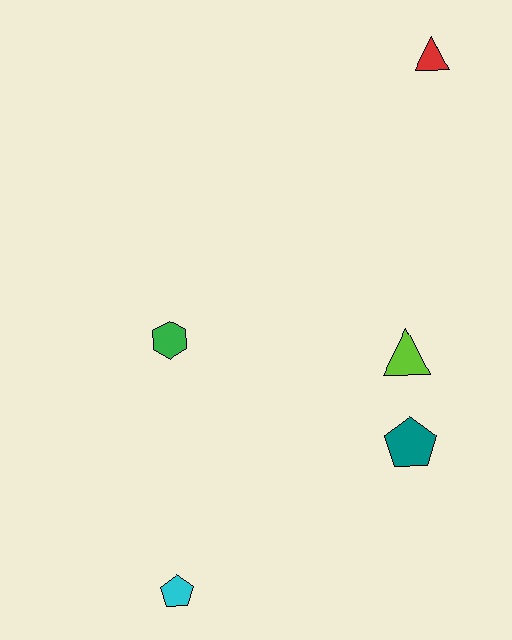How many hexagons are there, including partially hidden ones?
There is 1 hexagon.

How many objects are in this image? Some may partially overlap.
There are 5 objects.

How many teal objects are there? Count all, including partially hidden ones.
There is 1 teal object.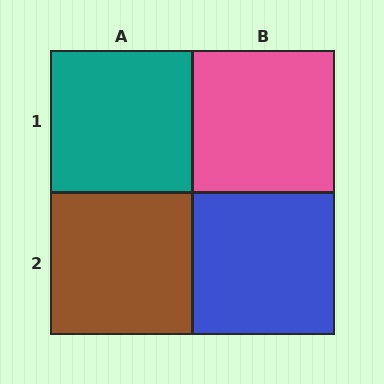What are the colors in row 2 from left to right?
Brown, blue.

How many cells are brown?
1 cell is brown.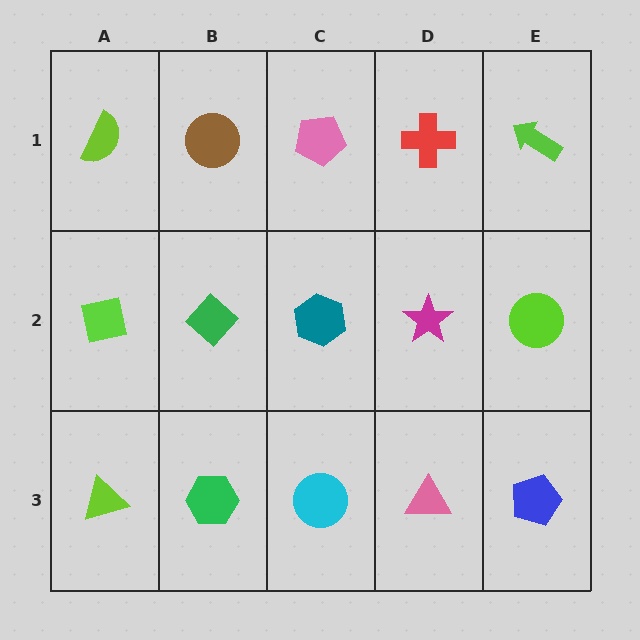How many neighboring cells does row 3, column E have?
2.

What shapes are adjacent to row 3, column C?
A teal hexagon (row 2, column C), a green hexagon (row 3, column B), a pink triangle (row 3, column D).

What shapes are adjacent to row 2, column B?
A brown circle (row 1, column B), a green hexagon (row 3, column B), a lime square (row 2, column A), a teal hexagon (row 2, column C).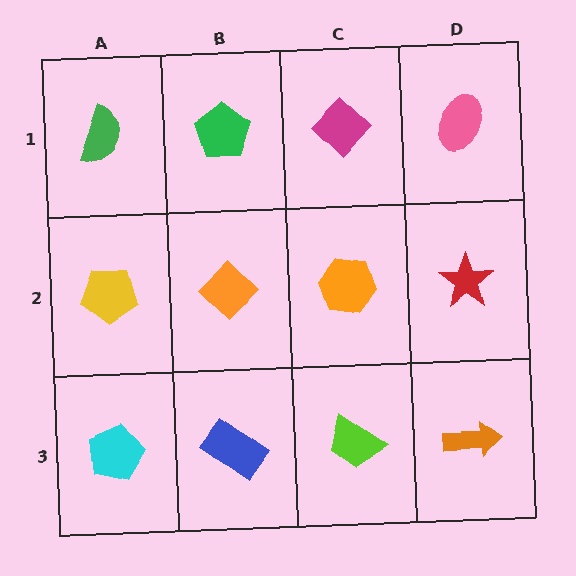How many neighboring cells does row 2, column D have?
3.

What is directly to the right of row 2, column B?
An orange hexagon.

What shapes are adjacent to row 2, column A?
A green semicircle (row 1, column A), a cyan pentagon (row 3, column A), an orange diamond (row 2, column B).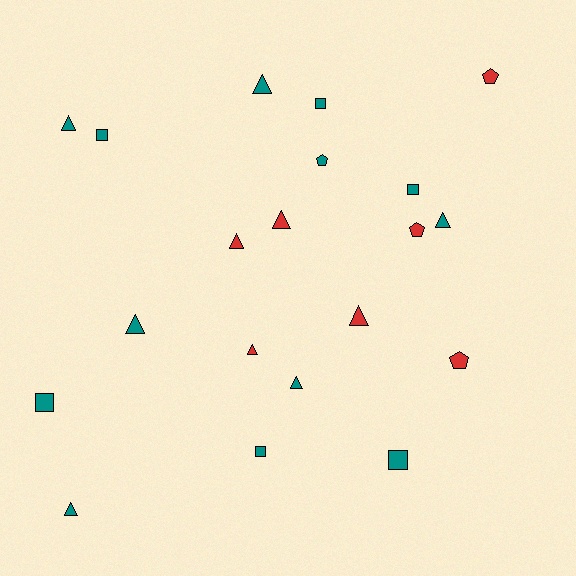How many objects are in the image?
There are 20 objects.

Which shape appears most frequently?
Triangle, with 10 objects.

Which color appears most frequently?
Teal, with 13 objects.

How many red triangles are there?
There are 4 red triangles.